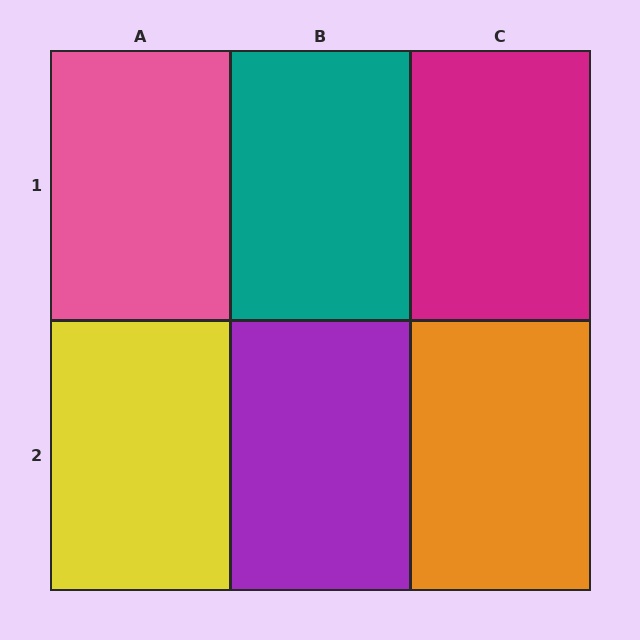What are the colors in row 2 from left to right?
Yellow, purple, orange.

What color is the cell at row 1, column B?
Teal.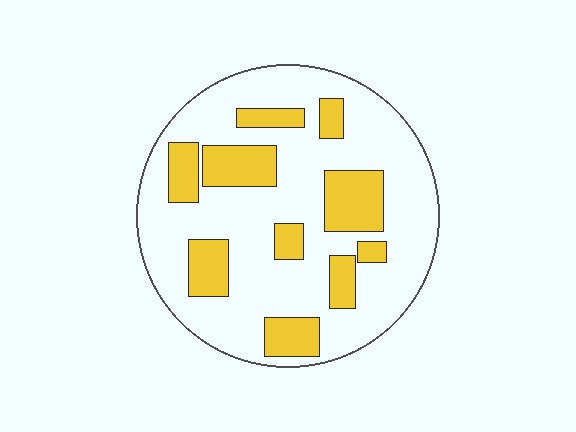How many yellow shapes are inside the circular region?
10.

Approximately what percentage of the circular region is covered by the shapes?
Approximately 25%.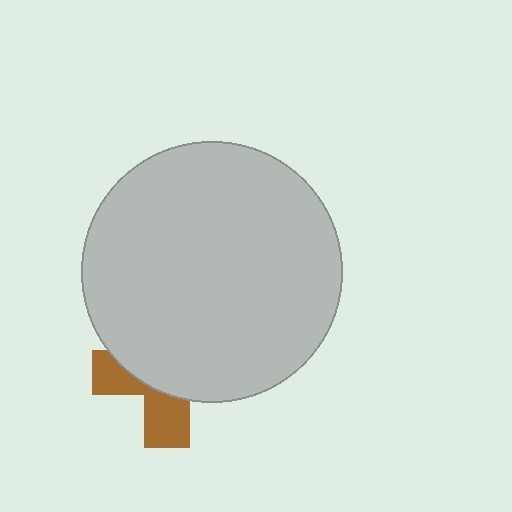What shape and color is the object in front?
The object in front is a light gray circle.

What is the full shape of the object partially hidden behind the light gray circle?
The partially hidden object is a brown cross.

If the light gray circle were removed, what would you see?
You would see the complete brown cross.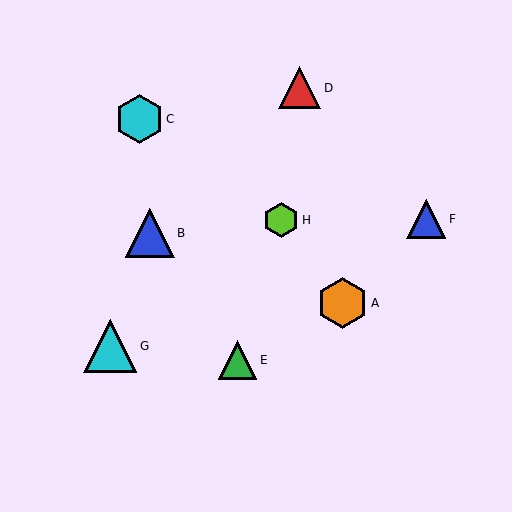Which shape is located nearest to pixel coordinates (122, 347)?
The cyan triangle (labeled G) at (110, 346) is nearest to that location.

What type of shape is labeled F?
Shape F is a blue triangle.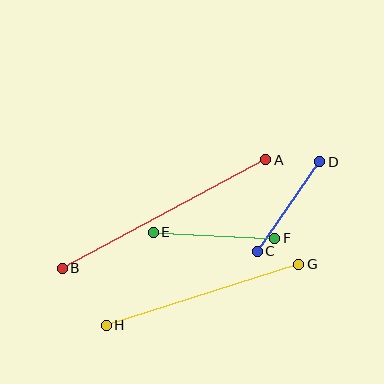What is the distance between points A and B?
The distance is approximately 231 pixels.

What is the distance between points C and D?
The distance is approximately 109 pixels.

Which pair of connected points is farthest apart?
Points A and B are farthest apart.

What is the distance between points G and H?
The distance is approximately 202 pixels.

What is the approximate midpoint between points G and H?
The midpoint is at approximately (203, 295) pixels.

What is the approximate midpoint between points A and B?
The midpoint is at approximately (164, 214) pixels.